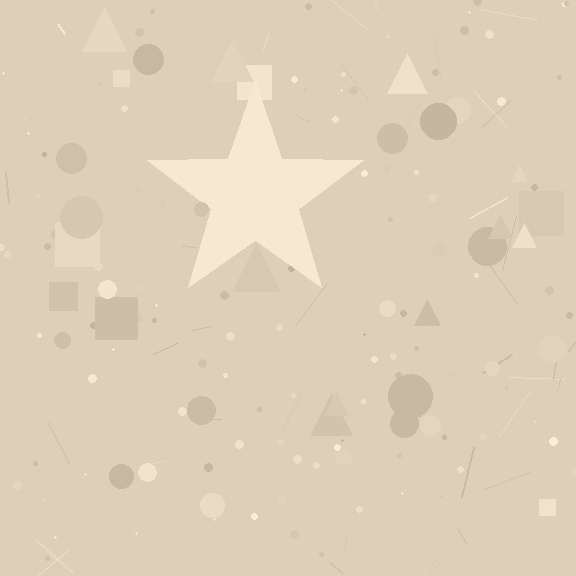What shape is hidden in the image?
A star is hidden in the image.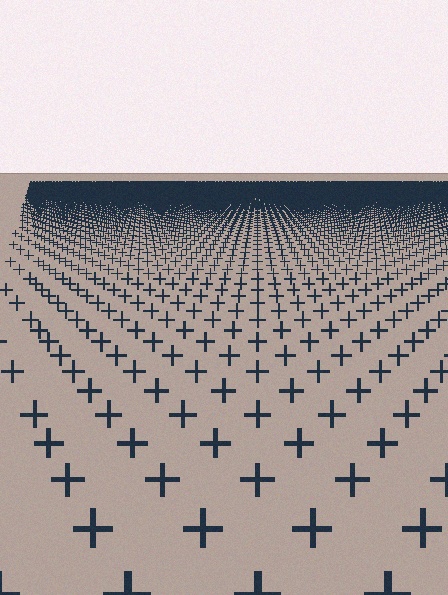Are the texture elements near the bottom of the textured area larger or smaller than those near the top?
Larger. Near the bottom, elements are closer to the viewer and appear at a bigger on-screen size.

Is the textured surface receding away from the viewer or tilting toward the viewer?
The surface is receding away from the viewer. Texture elements get smaller and denser toward the top.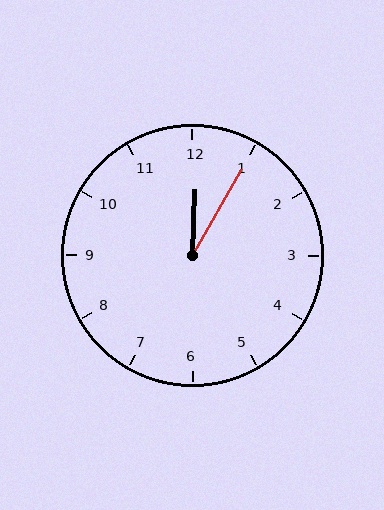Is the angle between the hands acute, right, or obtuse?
It is acute.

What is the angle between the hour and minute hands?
Approximately 28 degrees.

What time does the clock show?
12:05.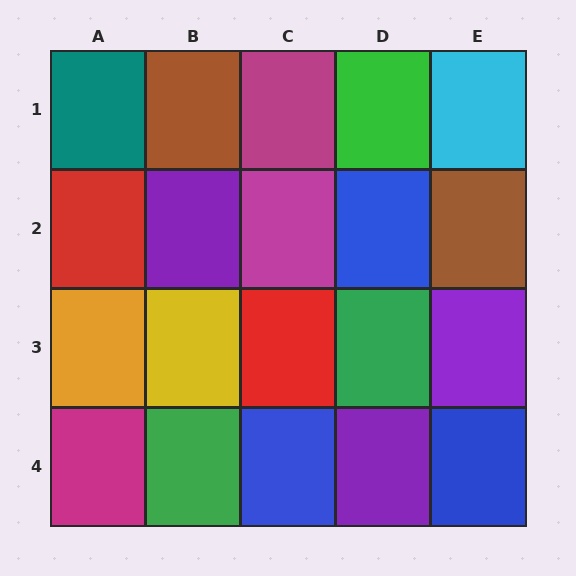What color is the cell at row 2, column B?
Purple.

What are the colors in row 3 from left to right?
Orange, yellow, red, green, purple.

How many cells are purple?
3 cells are purple.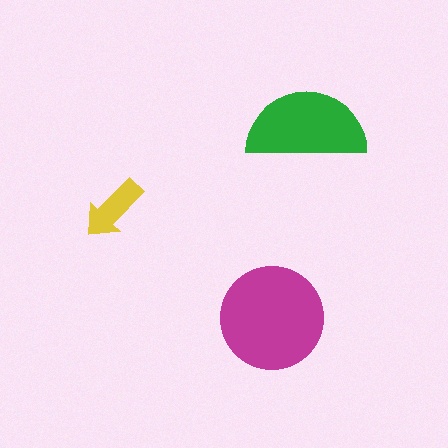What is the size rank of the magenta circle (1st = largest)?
1st.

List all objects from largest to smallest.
The magenta circle, the green semicircle, the yellow arrow.